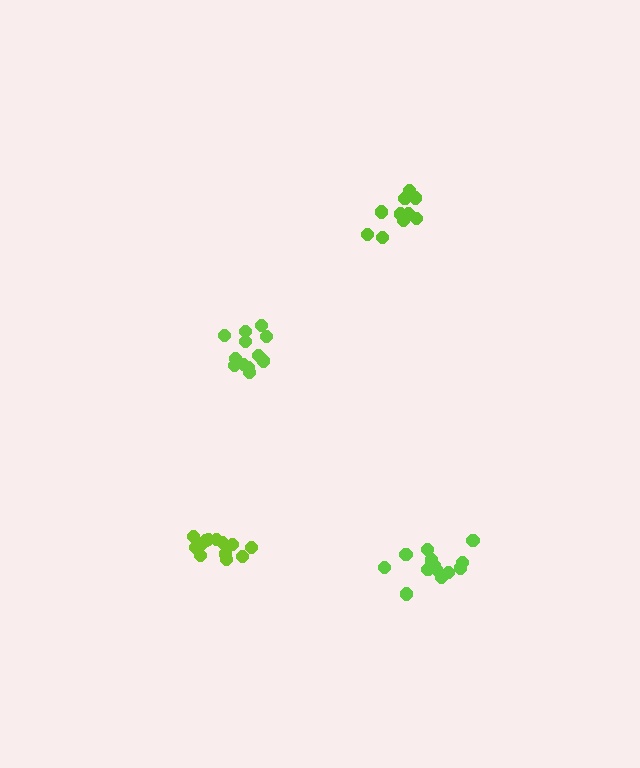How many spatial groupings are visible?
There are 4 spatial groupings.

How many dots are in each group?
Group 1: 12 dots, Group 2: 13 dots, Group 3: 10 dots, Group 4: 13 dots (48 total).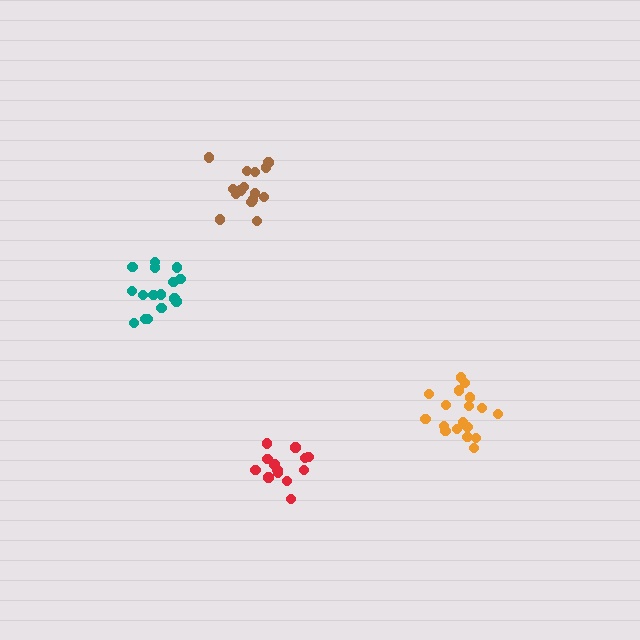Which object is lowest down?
The red cluster is bottommost.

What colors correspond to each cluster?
The clusters are colored: red, orange, teal, brown.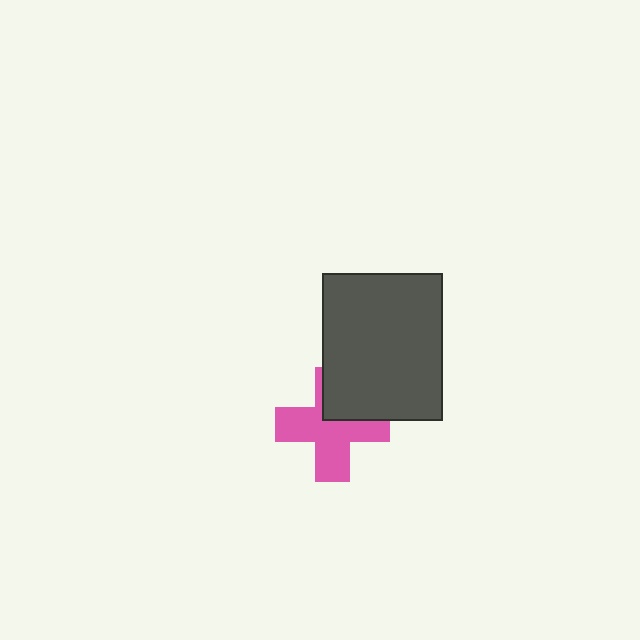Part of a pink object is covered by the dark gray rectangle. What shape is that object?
It is a cross.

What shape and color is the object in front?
The object in front is a dark gray rectangle.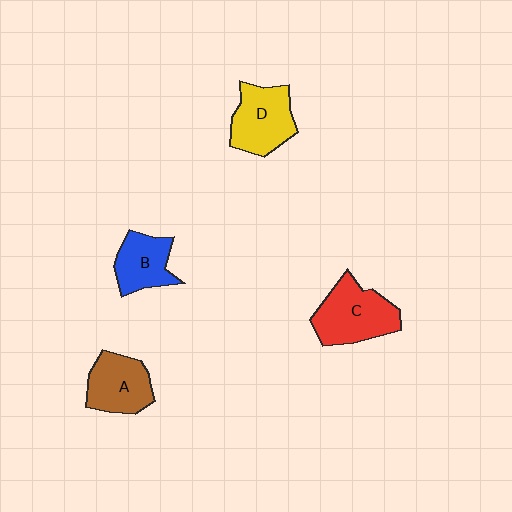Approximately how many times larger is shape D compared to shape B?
Approximately 1.3 times.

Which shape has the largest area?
Shape C (red).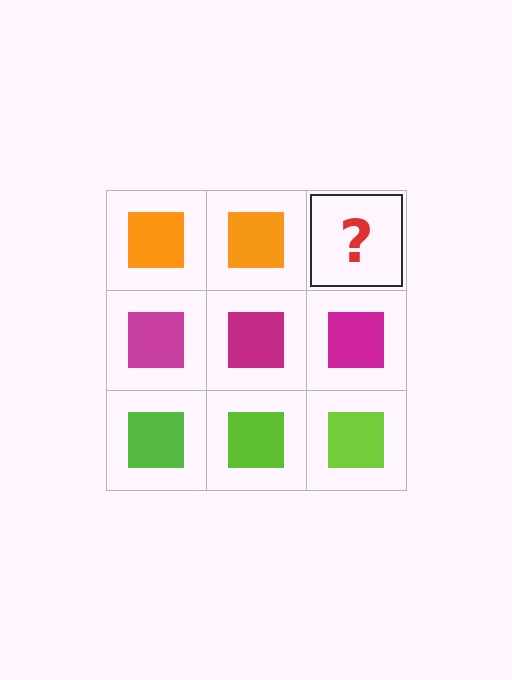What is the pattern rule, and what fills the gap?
The rule is that each row has a consistent color. The gap should be filled with an orange square.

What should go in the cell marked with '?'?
The missing cell should contain an orange square.